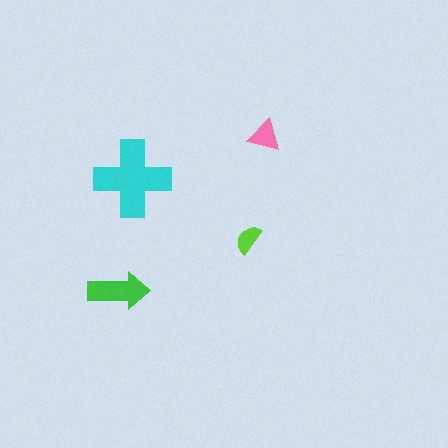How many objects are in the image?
There are 4 objects in the image.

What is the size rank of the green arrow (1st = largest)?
2nd.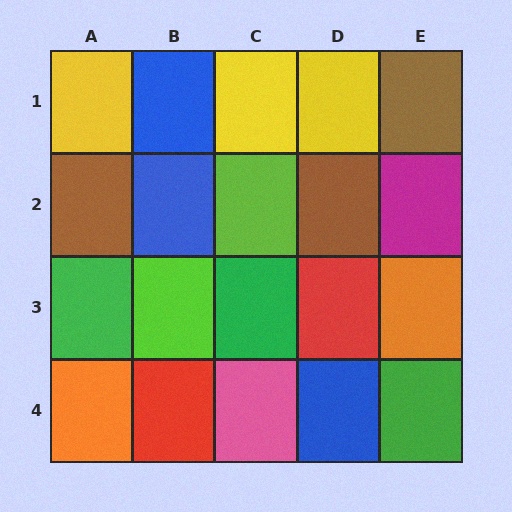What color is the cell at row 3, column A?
Green.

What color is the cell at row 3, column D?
Red.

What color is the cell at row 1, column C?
Yellow.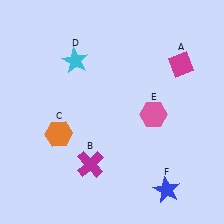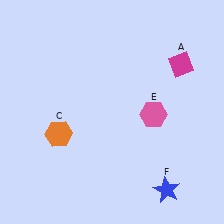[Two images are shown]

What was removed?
The cyan star (D), the magenta cross (B) were removed in Image 2.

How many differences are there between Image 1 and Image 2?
There are 2 differences between the two images.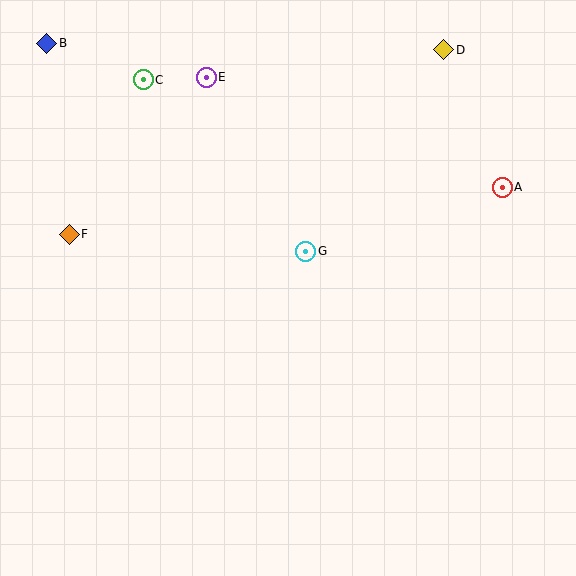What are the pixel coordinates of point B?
Point B is at (47, 43).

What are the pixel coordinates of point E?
Point E is at (206, 77).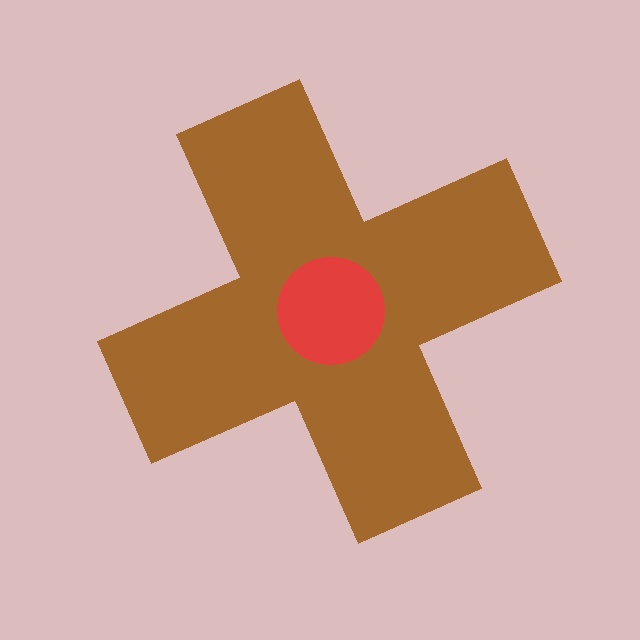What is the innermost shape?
The red circle.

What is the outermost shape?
The brown cross.